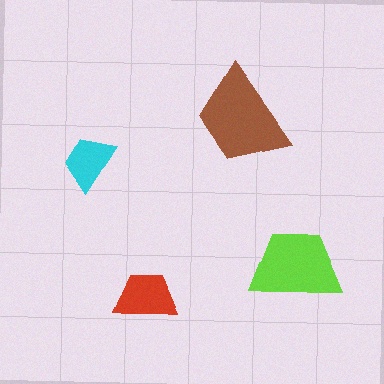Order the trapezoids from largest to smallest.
the brown one, the lime one, the red one, the cyan one.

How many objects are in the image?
There are 4 objects in the image.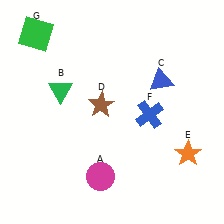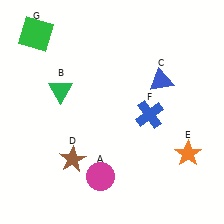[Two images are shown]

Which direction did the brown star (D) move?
The brown star (D) moved down.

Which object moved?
The brown star (D) moved down.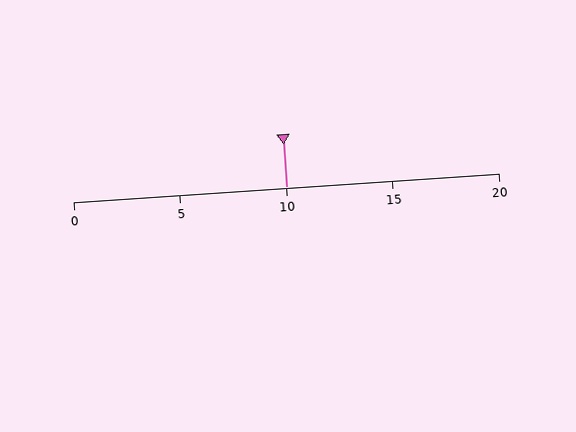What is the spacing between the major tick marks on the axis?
The major ticks are spaced 5 apart.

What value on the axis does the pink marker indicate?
The marker indicates approximately 10.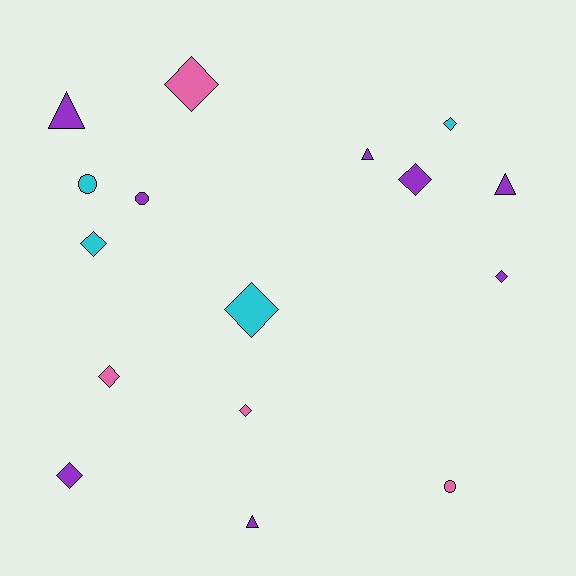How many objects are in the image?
There are 16 objects.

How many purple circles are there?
There is 1 purple circle.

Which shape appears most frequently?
Diamond, with 9 objects.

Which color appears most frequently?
Purple, with 8 objects.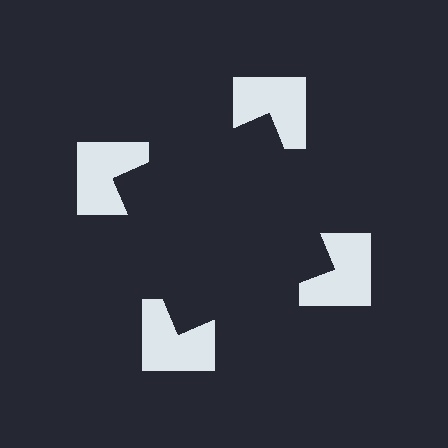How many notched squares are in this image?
There are 4 — one at each vertex of the illusory square.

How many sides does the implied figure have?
4 sides.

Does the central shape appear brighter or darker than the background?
It typically appears slightly darker than the background, even though no actual brightness change is drawn.